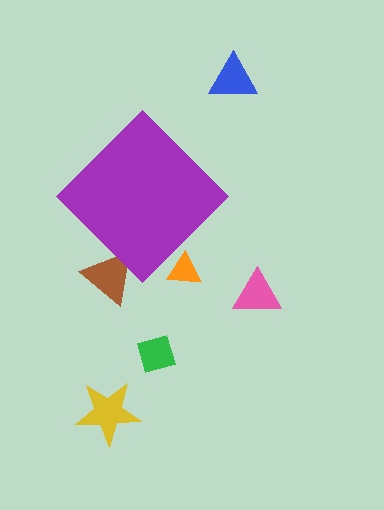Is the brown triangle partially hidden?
Yes, the brown triangle is partially hidden behind the purple diamond.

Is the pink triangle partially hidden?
No, the pink triangle is fully visible.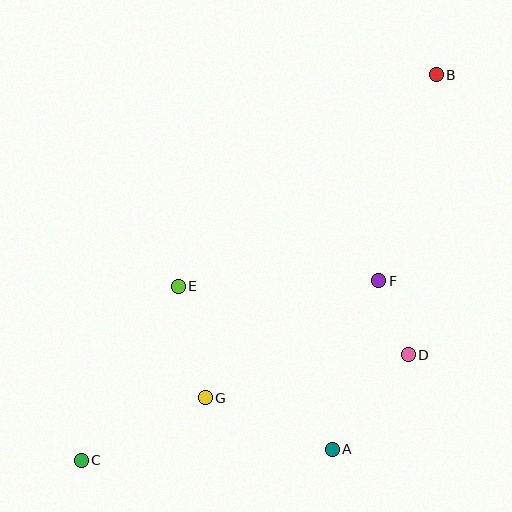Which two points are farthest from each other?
Points B and C are farthest from each other.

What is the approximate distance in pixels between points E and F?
The distance between E and F is approximately 200 pixels.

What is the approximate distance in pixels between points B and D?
The distance between B and D is approximately 281 pixels.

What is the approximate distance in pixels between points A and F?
The distance between A and F is approximately 175 pixels.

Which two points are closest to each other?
Points D and F are closest to each other.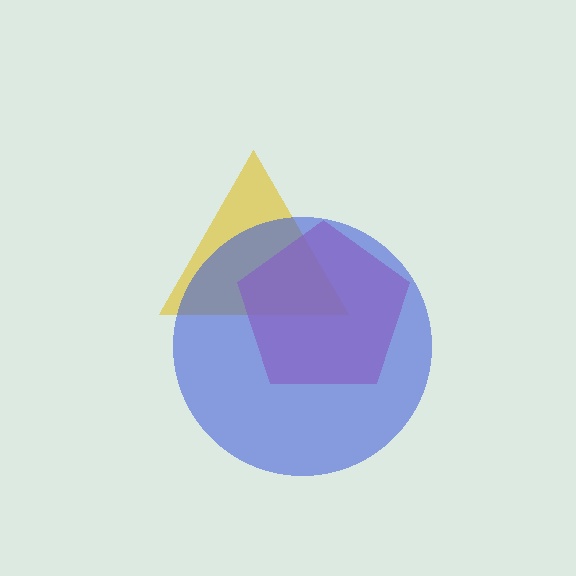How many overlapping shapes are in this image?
There are 3 overlapping shapes in the image.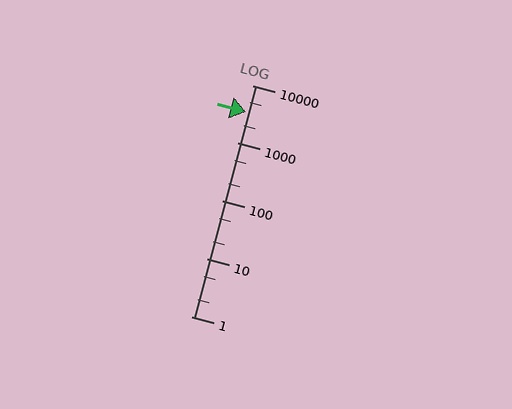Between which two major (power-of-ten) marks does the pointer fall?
The pointer is between 1000 and 10000.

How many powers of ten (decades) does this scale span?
The scale spans 4 decades, from 1 to 10000.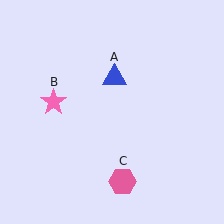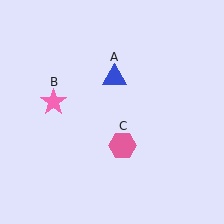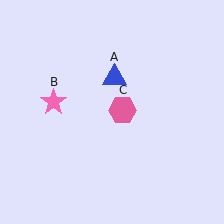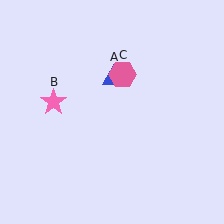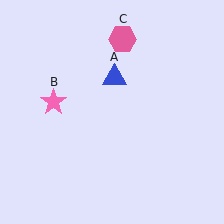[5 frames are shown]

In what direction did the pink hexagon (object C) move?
The pink hexagon (object C) moved up.